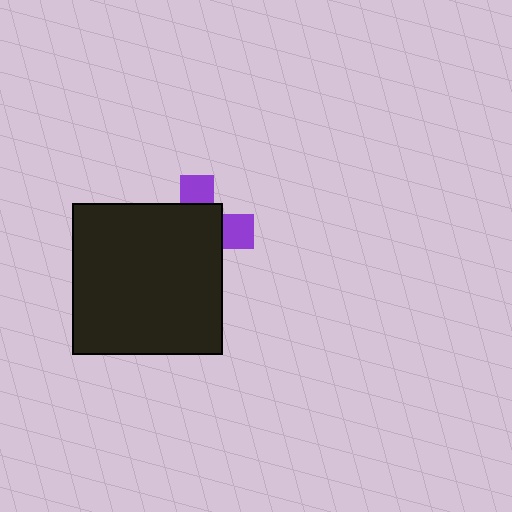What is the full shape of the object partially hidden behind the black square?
The partially hidden object is a purple cross.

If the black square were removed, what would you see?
You would see the complete purple cross.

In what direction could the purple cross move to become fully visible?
The purple cross could move toward the upper-right. That would shift it out from behind the black square entirely.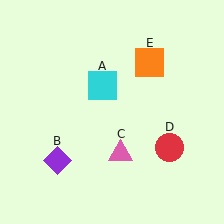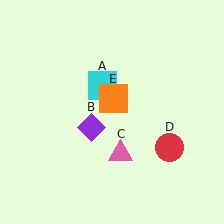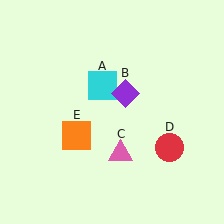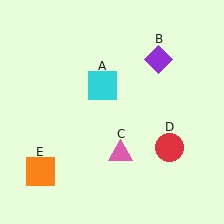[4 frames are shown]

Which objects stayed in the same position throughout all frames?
Cyan square (object A) and pink triangle (object C) and red circle (object D) remained stationary.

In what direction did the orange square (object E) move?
The orange square (object E) moved down and to the left.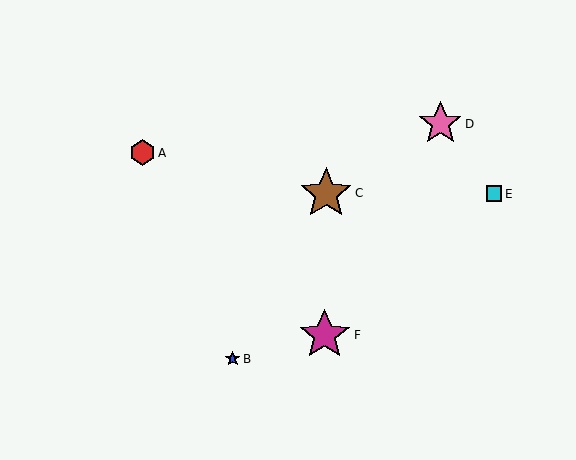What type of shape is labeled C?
Shape C is a brown star.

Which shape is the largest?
The brown star (labeled C) is the largest.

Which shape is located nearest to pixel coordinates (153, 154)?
The red hexagon (labeled A) at (143, 153) is nearest to that location.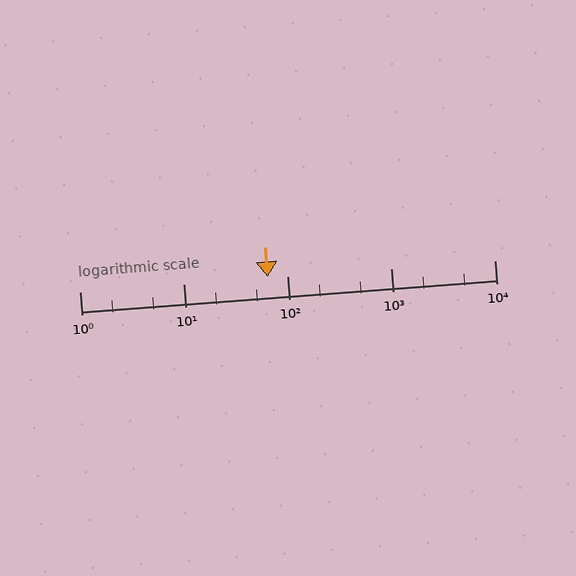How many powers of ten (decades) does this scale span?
The scale spans 4 decades, from 1 to 10000.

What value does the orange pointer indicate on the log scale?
The pointer indicates approximately 65.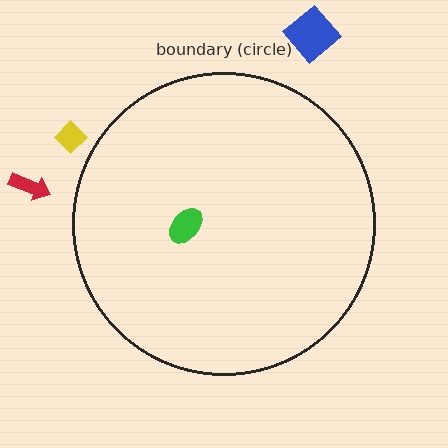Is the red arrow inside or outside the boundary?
Outside.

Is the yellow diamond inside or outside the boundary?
Outside.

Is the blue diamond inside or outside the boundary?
Outside.